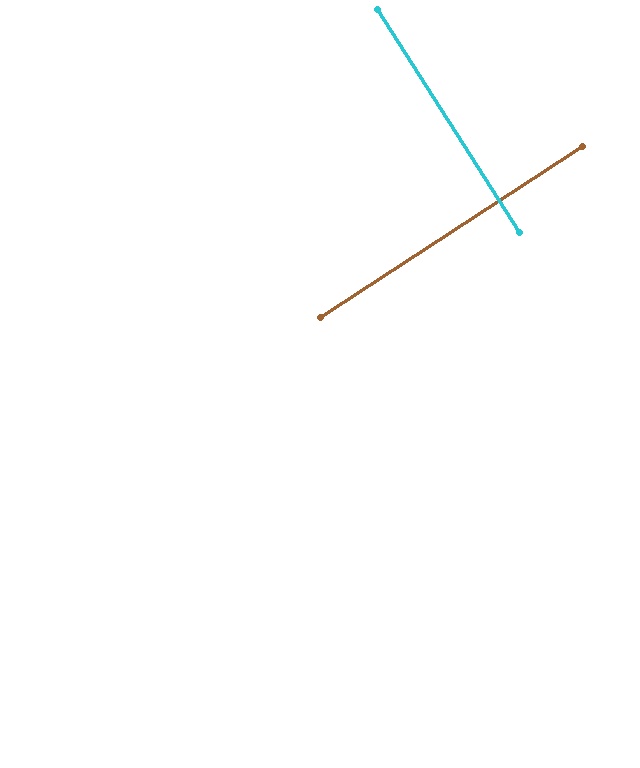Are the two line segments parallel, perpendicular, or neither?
Perpendicular — they meet at approximately 89°.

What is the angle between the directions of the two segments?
Approximately 89 degrees.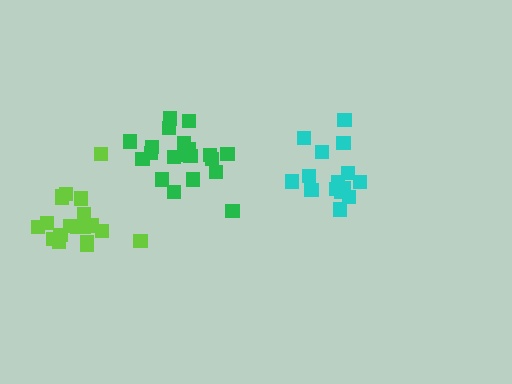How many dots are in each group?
Group 1: 15 dots, Group 2: 19 dots, Group 3: 20 dots (54 total).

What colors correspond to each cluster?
The clusters are colored: cyan, lime, green.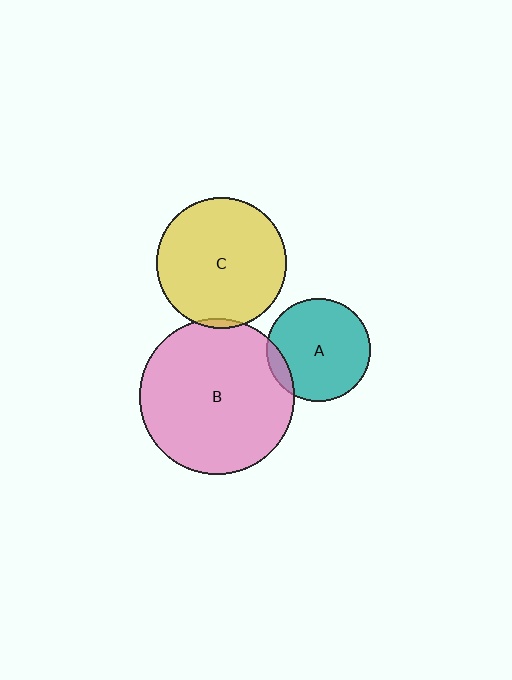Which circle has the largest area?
Circle B (pink).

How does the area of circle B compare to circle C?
Approximately 1.4 times.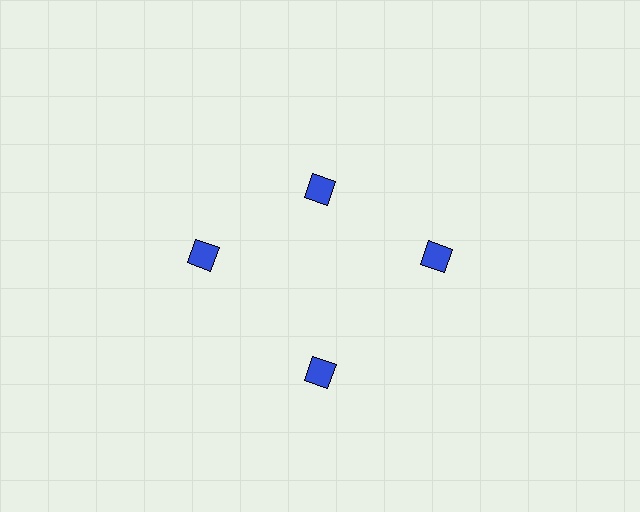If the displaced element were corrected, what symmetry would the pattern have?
It would have 4-fold rotational symmetry — the pattern would map onto itself every 90 degrees.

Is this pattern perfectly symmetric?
No. The 4 blue diamonds are arranged in a ring, but one element near the 12 o'clock position is pulled inward toward the center, breaking the 4-fold rotational symmetry.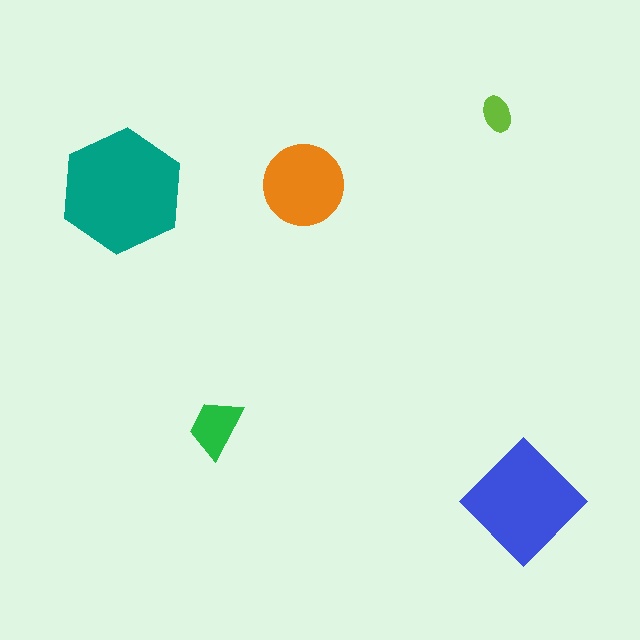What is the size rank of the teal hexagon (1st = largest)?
1st.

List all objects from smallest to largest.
The lime ellipse, the green trapezoid, the orange circle, the blue diamond, the teal hexagon.